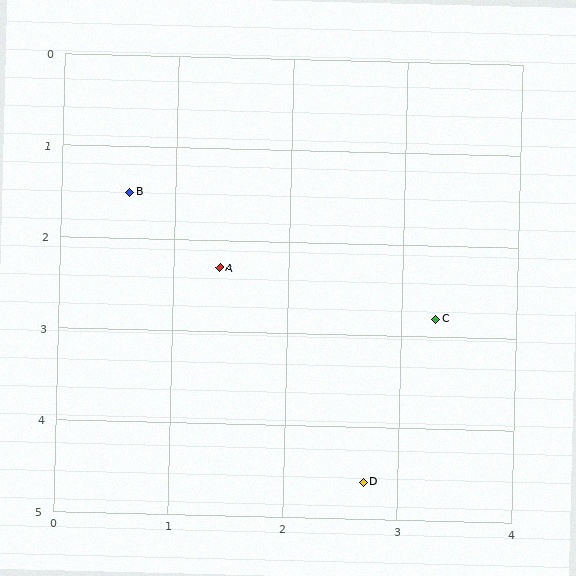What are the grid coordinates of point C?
Point C is at approximately (3.3, 2.8).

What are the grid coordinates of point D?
Point D is at approximately (2.7, 4.6).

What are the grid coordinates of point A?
Point A is at approximately (1.4, 2.3).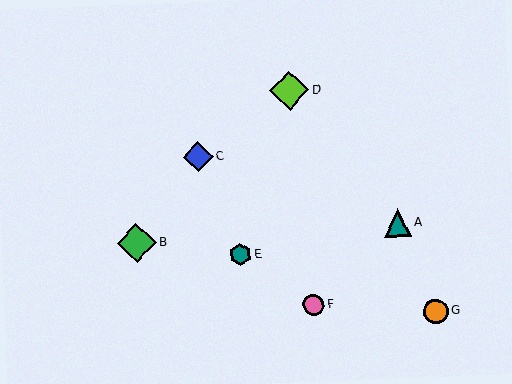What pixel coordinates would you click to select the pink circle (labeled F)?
Click at (313, 305) to select the pink circle F.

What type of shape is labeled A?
Shape A is a teal triangle.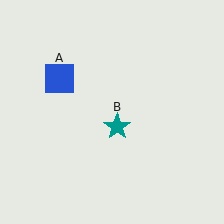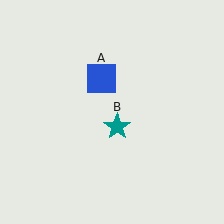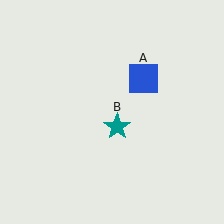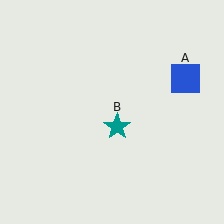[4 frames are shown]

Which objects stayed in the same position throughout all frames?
Teal star (object B) remained stationary.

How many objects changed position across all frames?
1 object changed position: blue square (object A).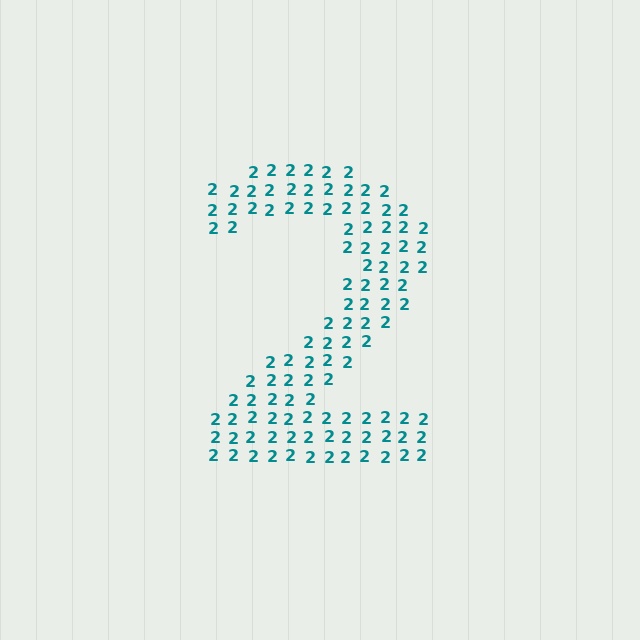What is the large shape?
The large shape is the digit 2.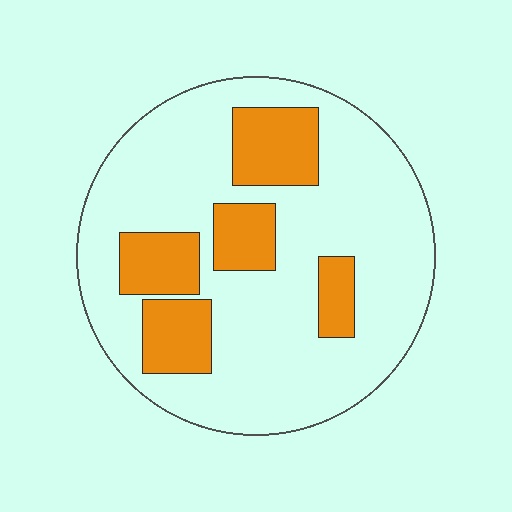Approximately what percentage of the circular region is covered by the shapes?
Approximately 25%.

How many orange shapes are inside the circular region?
5.